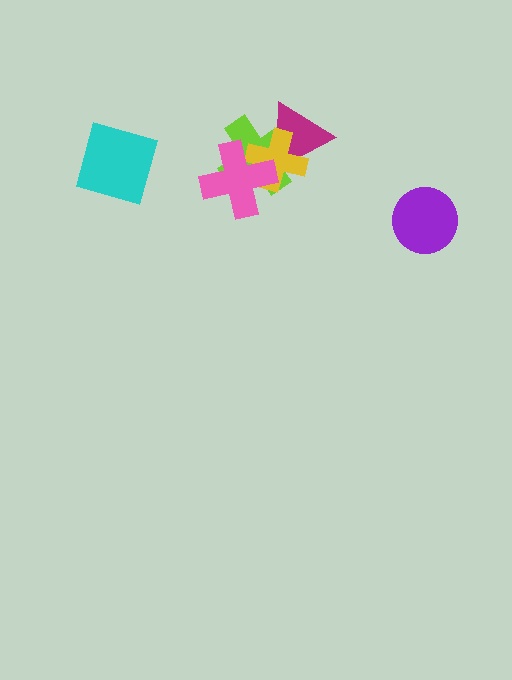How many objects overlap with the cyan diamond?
0 objects overlap with the cyan diamond.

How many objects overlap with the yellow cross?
3 objects overlap with the yellow cross.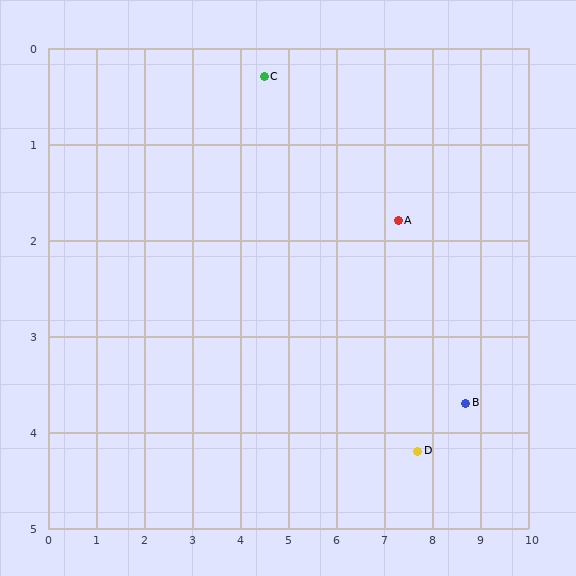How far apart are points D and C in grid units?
Points D and C are about 5.0 grid units apart.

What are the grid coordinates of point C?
Point C is at approximately (4.5, 0.3).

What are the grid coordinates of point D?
Point D is at approximately (7.7, 4.2).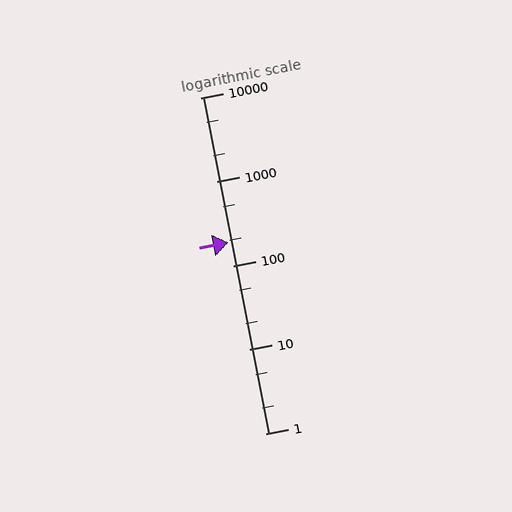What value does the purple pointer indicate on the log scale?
The pointer indicates approximately 190.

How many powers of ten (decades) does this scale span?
The scale spans 4 decades, from 1 to 10000.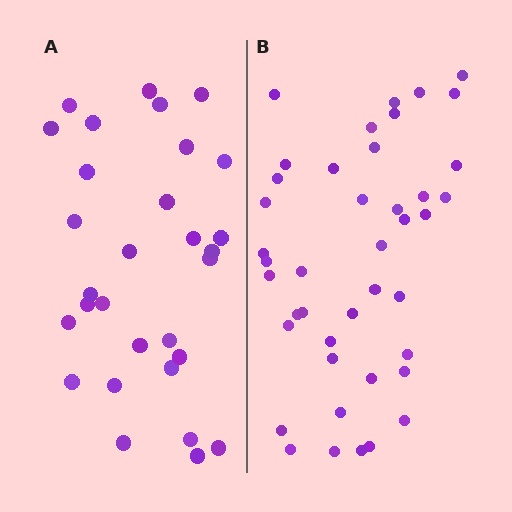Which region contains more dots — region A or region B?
Region B (the right region) has more dots.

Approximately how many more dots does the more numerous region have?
Region B has roughly 12 or so more dots than region A.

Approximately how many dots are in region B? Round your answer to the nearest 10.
About 40 dots. (The exact count is 42, which rounds to 40.)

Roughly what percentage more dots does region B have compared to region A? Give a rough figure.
About 40% more.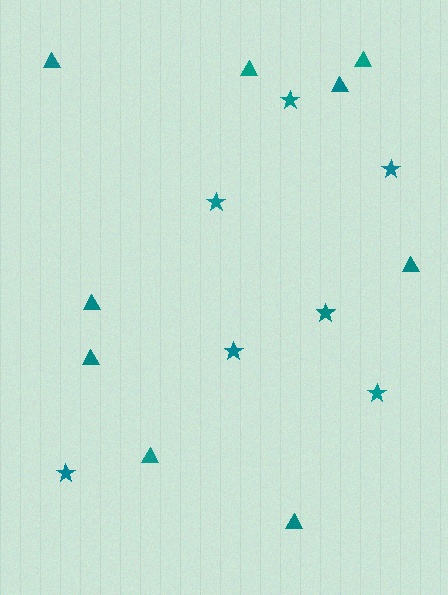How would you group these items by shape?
There are 2 groups: one group of stars (7) and one group of triangles (9).